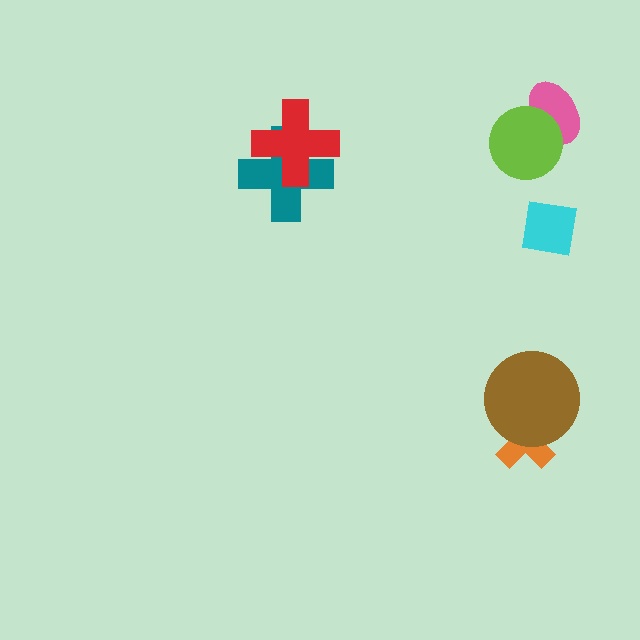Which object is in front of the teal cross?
The red cross is in front of the teal cross.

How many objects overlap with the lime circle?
1 object overlaps with the lime circle.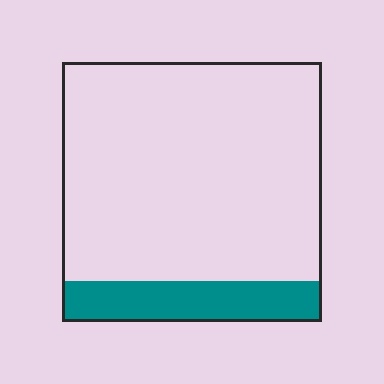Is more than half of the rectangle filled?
No.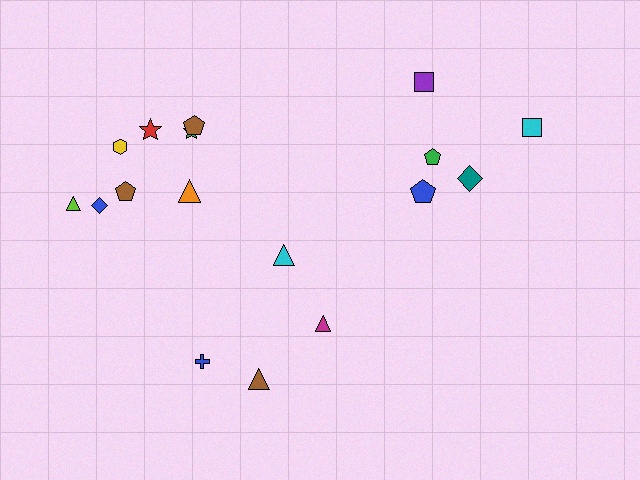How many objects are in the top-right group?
There are 5 objects.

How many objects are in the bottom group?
There are 4 objects.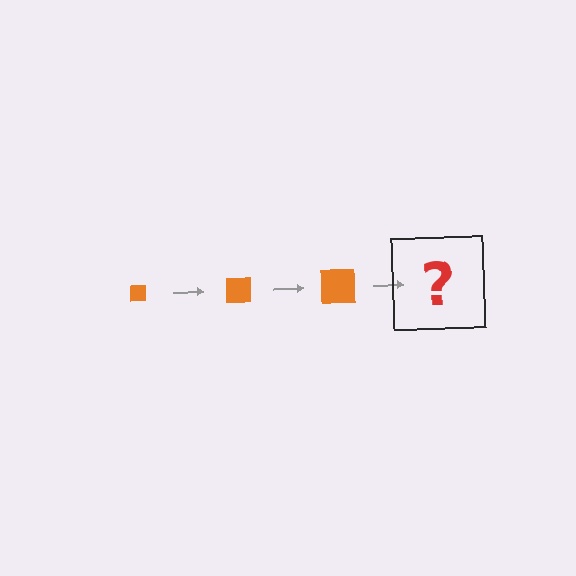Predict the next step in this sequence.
The next step is an orange square, larger than the previous one.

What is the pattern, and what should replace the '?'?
The pattern is that the square gets progressively larger each step. The '?' should be an orange square, larger than the previous one.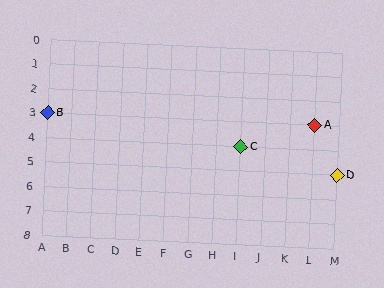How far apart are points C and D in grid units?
Points C and D are 4 columns and 1 row apart (about 4.1 grid units diagonally).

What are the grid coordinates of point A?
Point A is at grid coordinates (L, 3).